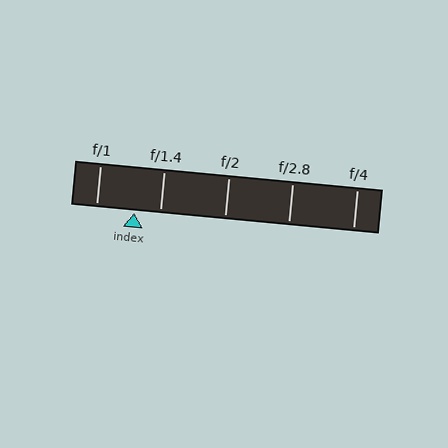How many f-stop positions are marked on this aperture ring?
There are 5 f-stop positions marked.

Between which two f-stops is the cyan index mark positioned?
The index mark is between f/1 and f/1.4.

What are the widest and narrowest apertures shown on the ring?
The widest aperture shown is f/1 and the narrowest is f/4.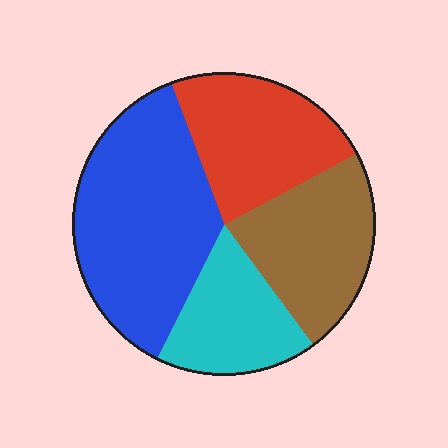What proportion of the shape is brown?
Brown covers about 25% of the shape.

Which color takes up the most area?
Blue, at roughly 35%.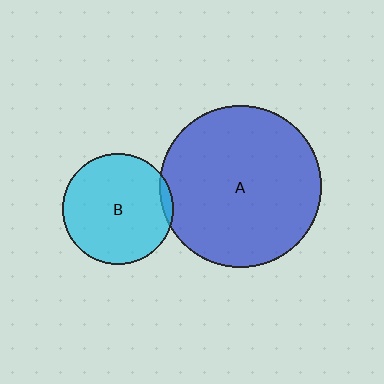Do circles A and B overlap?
Yes.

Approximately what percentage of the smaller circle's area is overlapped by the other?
Approximately 5%.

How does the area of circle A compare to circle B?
Approximately 2.1 times.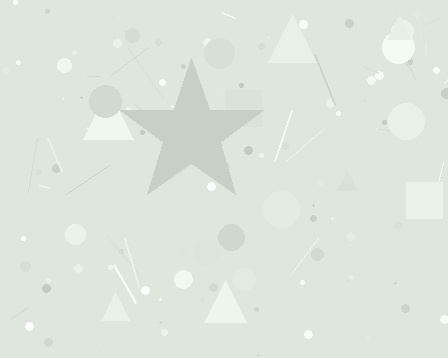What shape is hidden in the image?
A star is hidden in the image.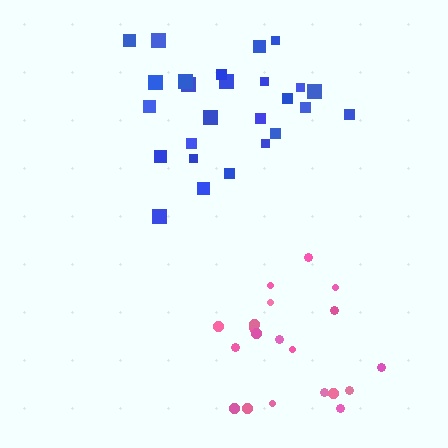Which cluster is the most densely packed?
Pink.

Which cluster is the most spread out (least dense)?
Blue.